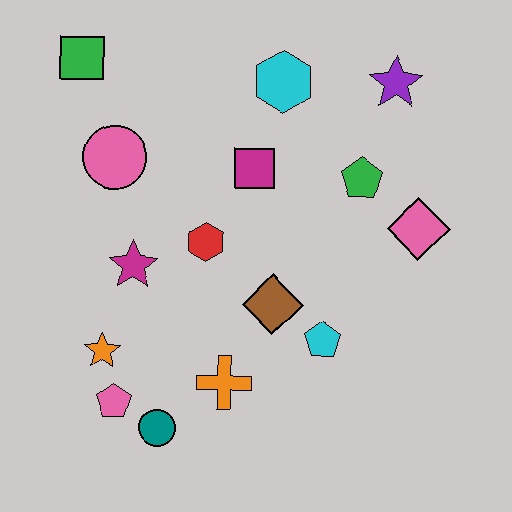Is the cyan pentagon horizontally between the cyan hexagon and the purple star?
Yes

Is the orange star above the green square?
No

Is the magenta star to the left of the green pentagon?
Yes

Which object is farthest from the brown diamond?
The green square is farthest from the brown diamond.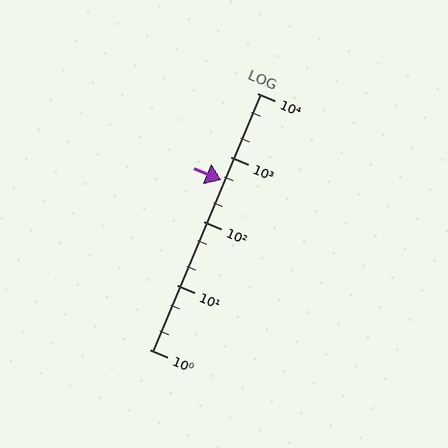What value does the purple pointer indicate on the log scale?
The pointer indicates approximately 430.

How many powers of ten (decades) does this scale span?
The scale spans 4 decades, from 1 to 10000.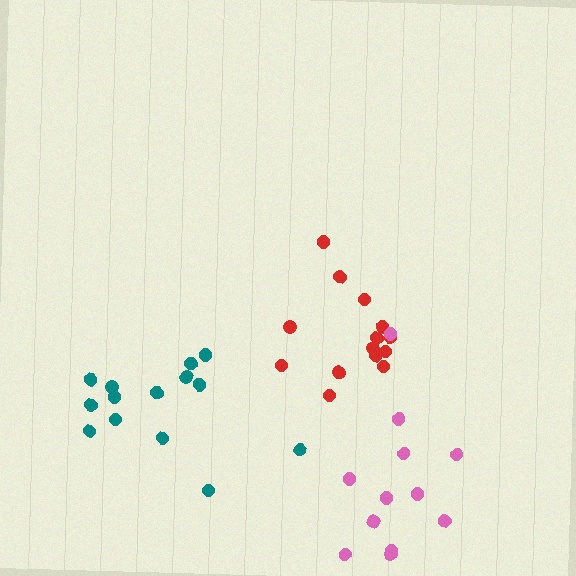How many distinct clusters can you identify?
There are 3 distinct clusters.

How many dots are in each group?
Group 1: 14 dots, Group 2: 14 dots, Group 3: 12 dots (40 total).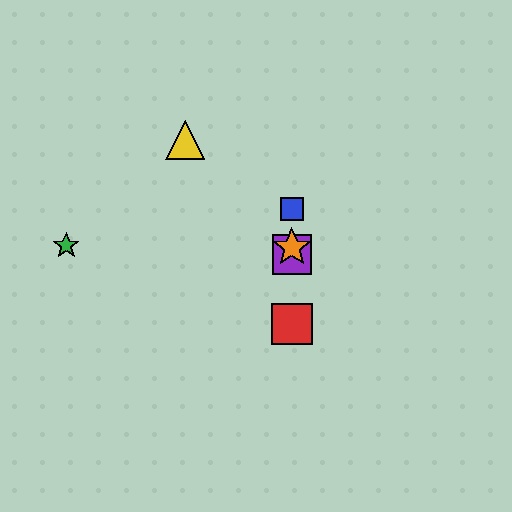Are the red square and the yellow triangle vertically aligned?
No, the red square is at x≈292 and the yellow triangle is at x≈185.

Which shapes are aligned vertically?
The red square, the blue square, the purple square, the orange star are aligned vertically.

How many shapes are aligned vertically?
4 shapes (the red square, the blue square, the purple square, the orange star) are aligned vertically.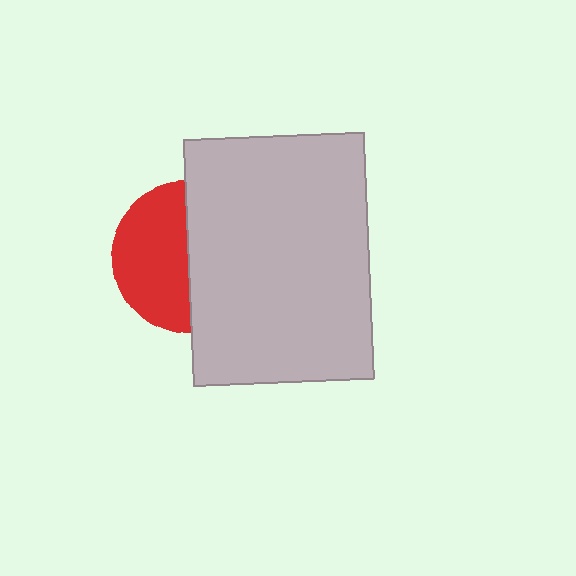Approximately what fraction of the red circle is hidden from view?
Roughly 50% of the red circle is hidden behind the light gray rectangle.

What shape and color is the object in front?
The object in front is a light gray rectangle.